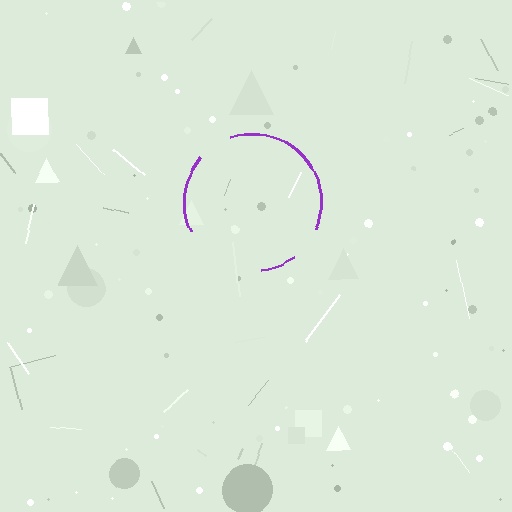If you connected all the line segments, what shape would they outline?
They would outline a circle.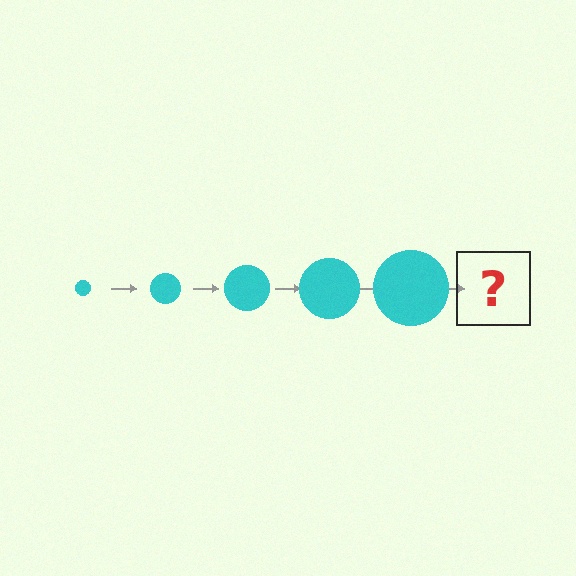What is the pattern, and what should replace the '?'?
The pattern is that the circle gets progressively larger each step. The '?' should be a cyan circle, larger than the previous one.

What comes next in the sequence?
The next element should be a cyan circle, larger than the previous one.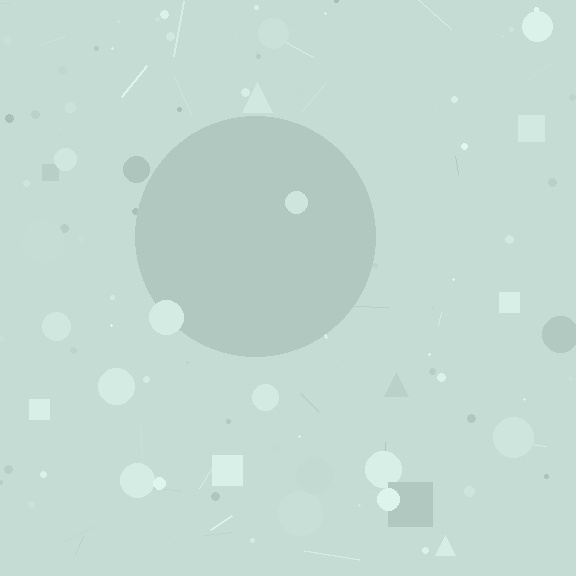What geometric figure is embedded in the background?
A circle is embedded in the background.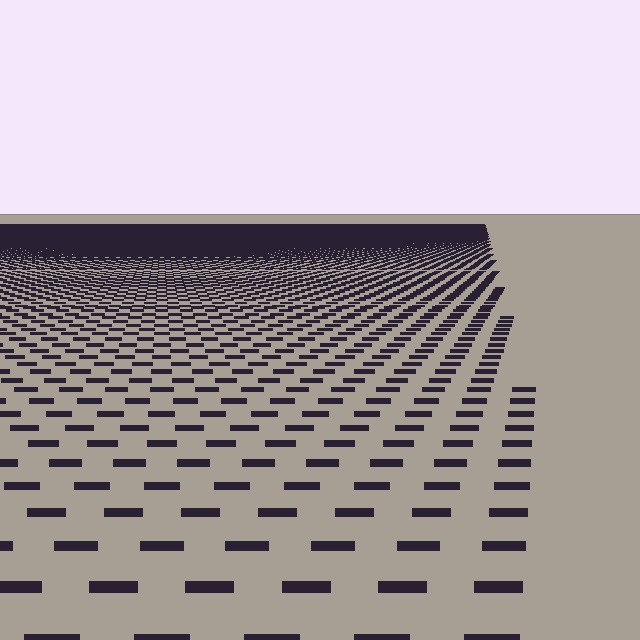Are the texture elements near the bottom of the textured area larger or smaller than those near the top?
Larger. Near the bottom, elements are closer to the viewer and appear at a bigger on-screen size.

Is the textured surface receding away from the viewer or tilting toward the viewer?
The surface is receding away from the viewer. Texture elements get smaller and denser toward the top.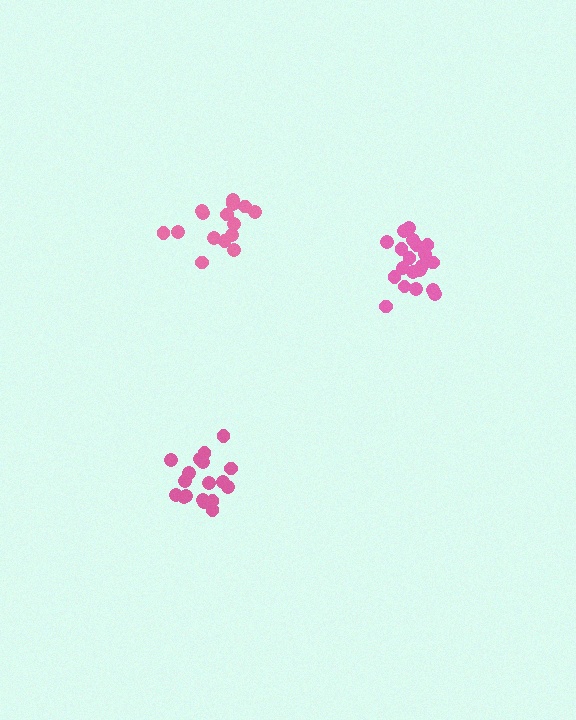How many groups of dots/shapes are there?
There are 3 groups.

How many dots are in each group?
Group 1: 18 dots, Group 2: 20 dots, Group 3: 15 dots (53 total).